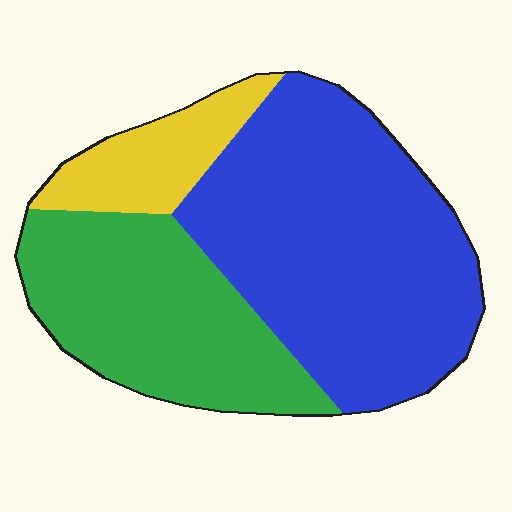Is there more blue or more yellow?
Blue.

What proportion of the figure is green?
Green covers around 35% of the figure.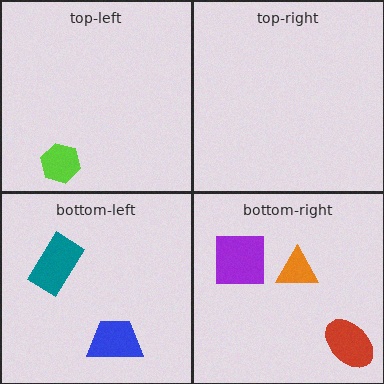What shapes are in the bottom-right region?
The red ellipse, the purple square, the orange triangle.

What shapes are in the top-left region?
The lime hexagon.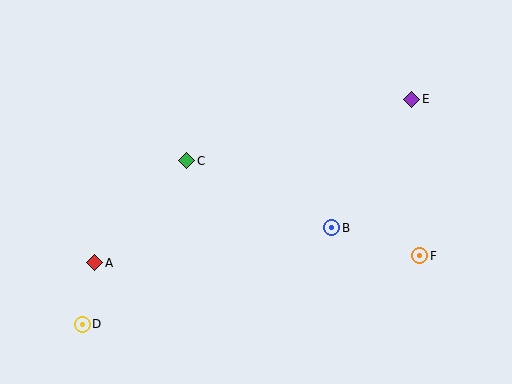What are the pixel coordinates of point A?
Point A is at (95, 263).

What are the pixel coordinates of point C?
Point C is at (187, 161).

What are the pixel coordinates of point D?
Point D is at (82, 324).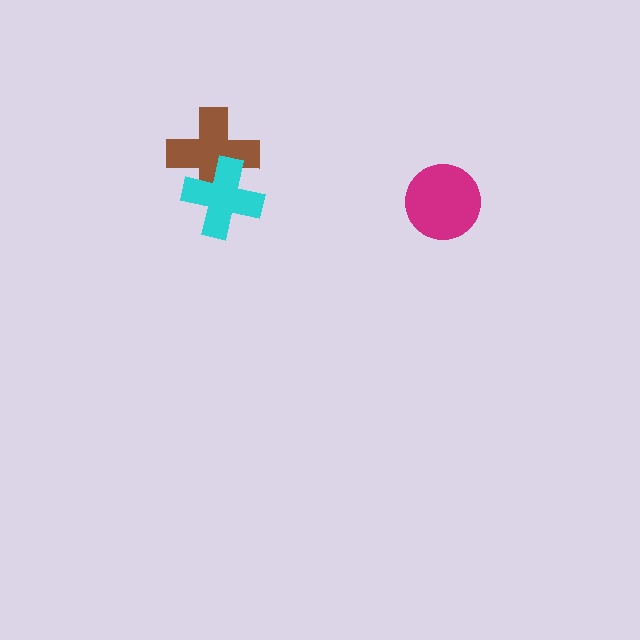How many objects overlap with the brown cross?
1 object overlaps with the brown cross.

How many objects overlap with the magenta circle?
0 objects overlap with the magenta circle.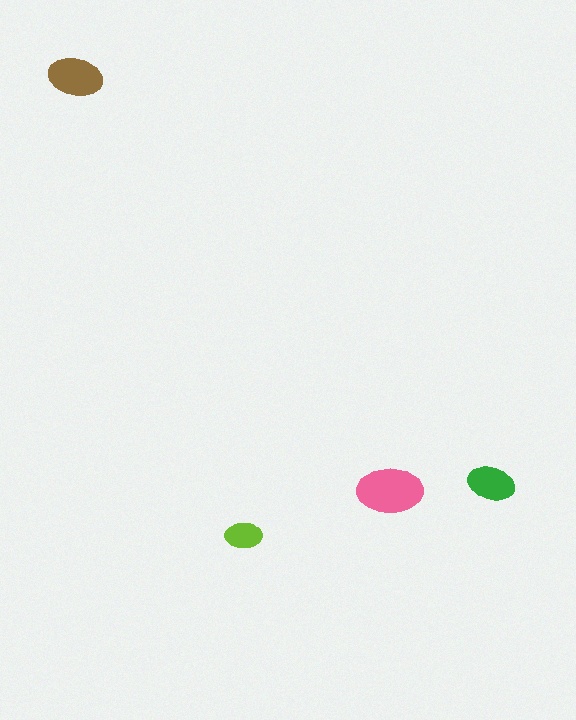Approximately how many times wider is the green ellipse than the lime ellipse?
About 1.5 times wider.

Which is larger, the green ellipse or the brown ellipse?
The brown one.